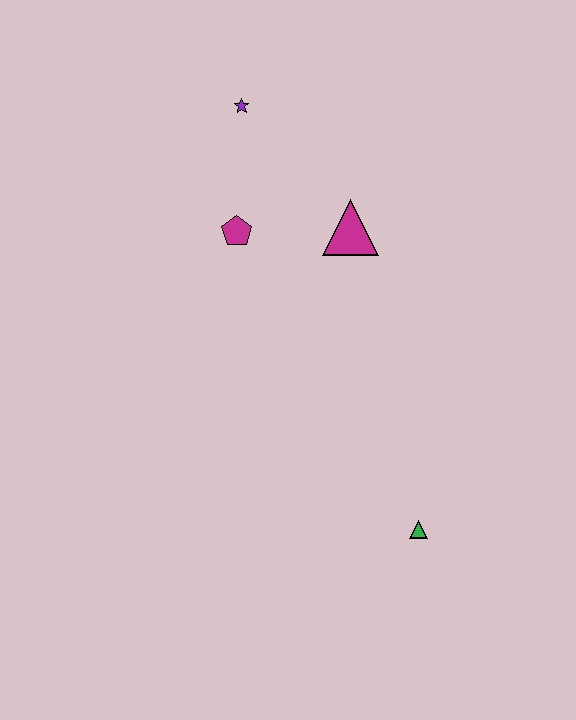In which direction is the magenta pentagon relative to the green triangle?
The magenta pentagon is above the green triangle.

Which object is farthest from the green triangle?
The purple star is farthest from the green triangle.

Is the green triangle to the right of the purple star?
Yes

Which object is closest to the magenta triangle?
The magenta pentagon is closest to the magenta triangle.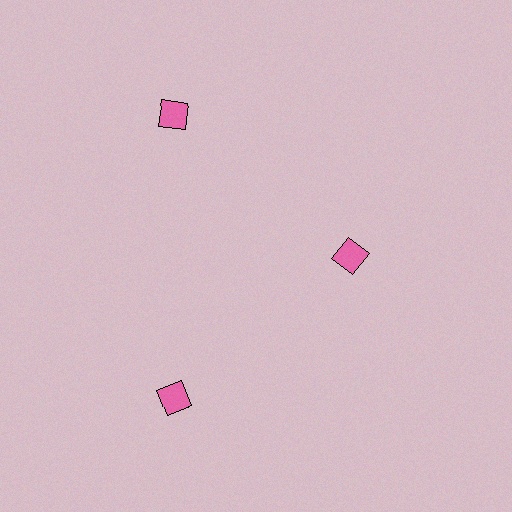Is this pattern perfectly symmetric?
No. The 3 pink diamonds are arranged in a ring, but one element near the 3 o'clock position is pulled inward toward the center, breaking the 3-fold rotational symmetry.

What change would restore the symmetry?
The symmetry would be restored by moving it outward, back onto the ring so that all 3 diamonds sit at equal angles and equal distance from the center.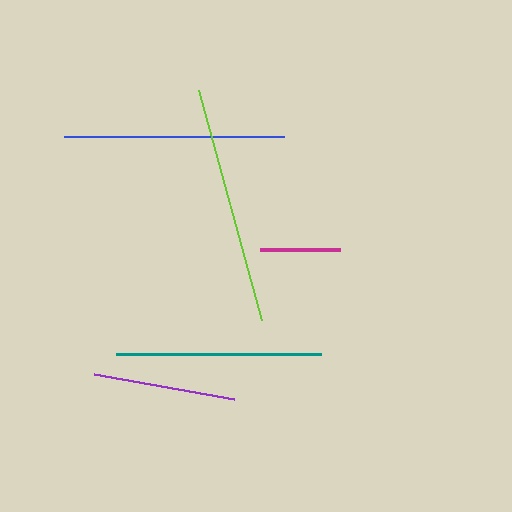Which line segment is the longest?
The lime line is the longest at approximately 239 pixels.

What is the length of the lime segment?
The lime segment is approximately 239 pixels long.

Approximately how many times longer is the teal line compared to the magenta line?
The teal line is approximately 2.6 times the length of the magenta line.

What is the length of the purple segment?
The purple segment is approximately 142 pixels long.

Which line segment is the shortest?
The magenta line is the shortest at approximately 80 pixels.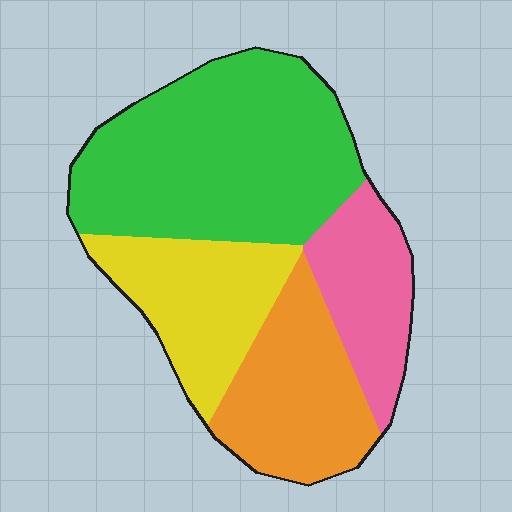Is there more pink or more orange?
Orange.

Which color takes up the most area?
Green, at roughly 40%.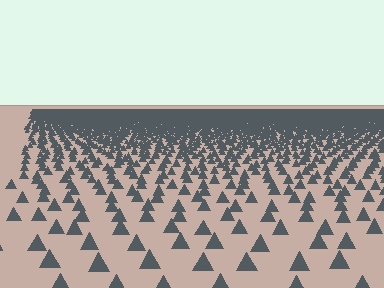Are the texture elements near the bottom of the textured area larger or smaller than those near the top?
Larger. Near the bottom, elements are closer to the viewer and appear at a bigger on-screen size.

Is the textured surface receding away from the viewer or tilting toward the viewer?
The surface is receding away from the viewer. Texture elements get smaller and denser toward the top.